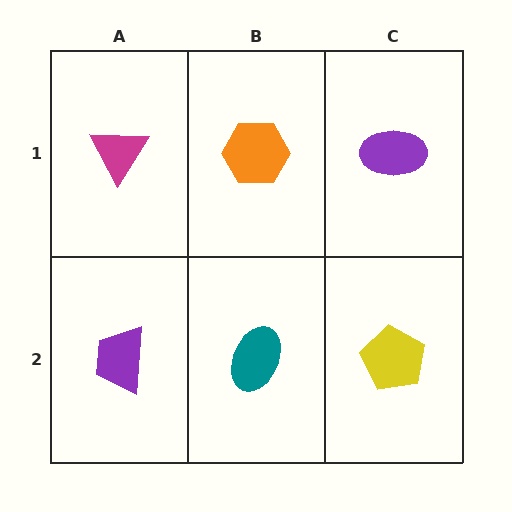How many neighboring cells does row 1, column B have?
3.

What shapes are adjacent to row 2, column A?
A magenta triangle (row 1, column A), a teal ellipse (row 2, column B).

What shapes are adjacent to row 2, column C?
A purple ellipse (row 1, column C), a teal ellipse (row 2, column B).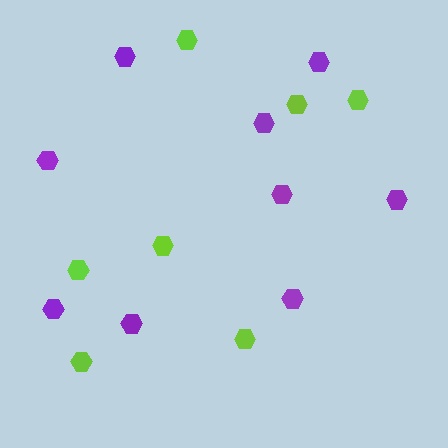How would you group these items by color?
There are 2 groups: one group of purple hexagons (9) and one group of lime hexagons (7).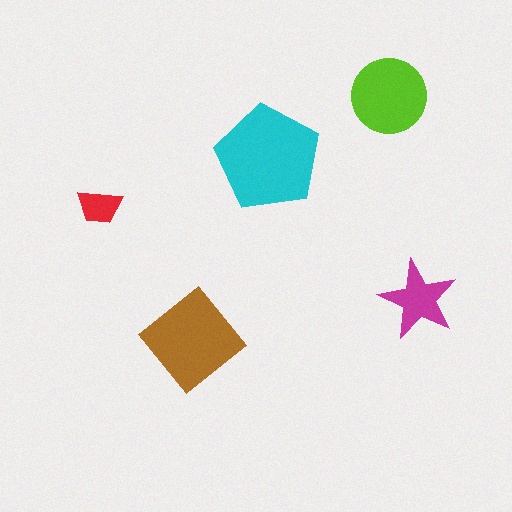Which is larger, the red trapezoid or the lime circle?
The lime circle.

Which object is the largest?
The cyan pentagon.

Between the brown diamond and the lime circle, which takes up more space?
The brown diamond.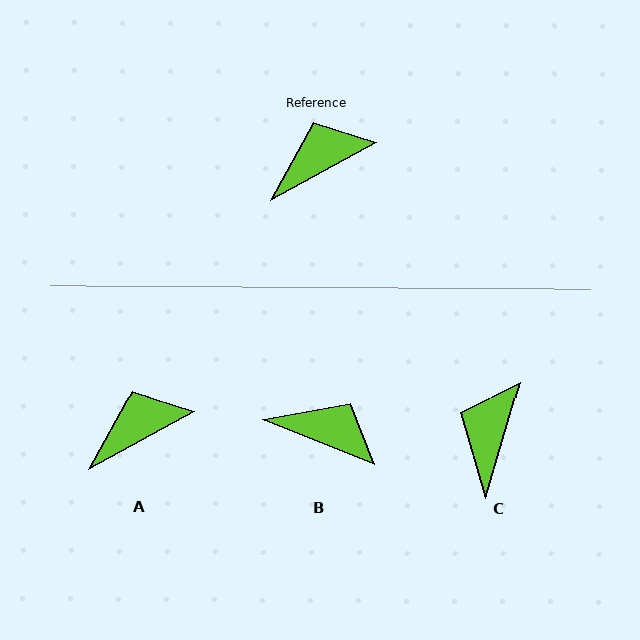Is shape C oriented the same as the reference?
No, it is off by about 45 degrees.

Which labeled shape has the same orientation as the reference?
A.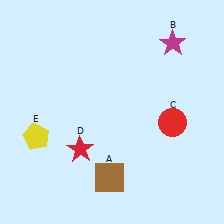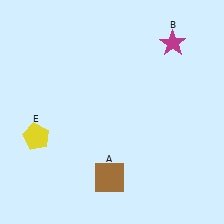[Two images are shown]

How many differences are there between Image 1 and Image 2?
There are 2 differences between the two images.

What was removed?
The red circle (C), the red star (D) were removed in Image 2.